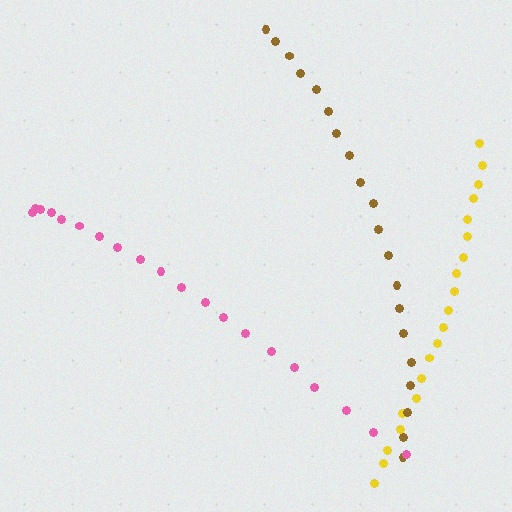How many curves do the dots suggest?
There are 3 distinct paths.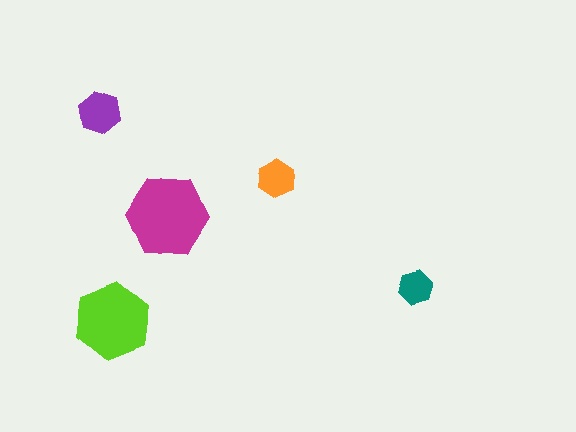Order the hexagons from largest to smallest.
the magenta one, the lime one, the purple one, the orange one, the teal one.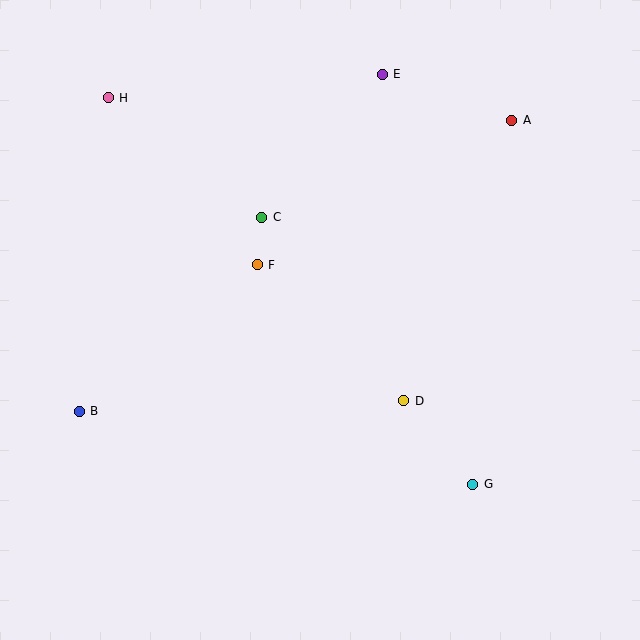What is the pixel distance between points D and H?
The distance between D and H is 423 pixels.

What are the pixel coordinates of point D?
Point D is at (404, 401).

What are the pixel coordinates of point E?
Point E is at (382, 74).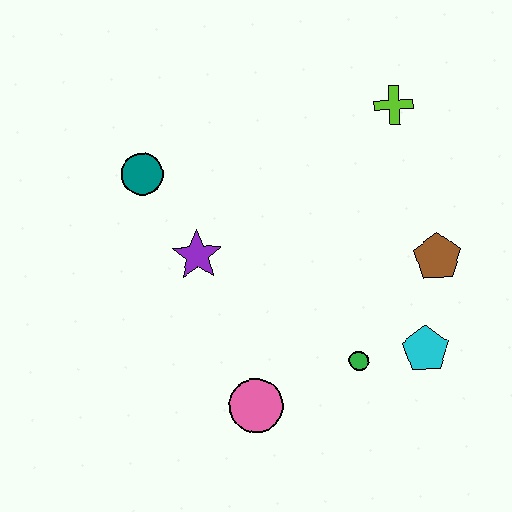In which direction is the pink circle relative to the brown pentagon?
The pink circle is to the left of the brown pentagon.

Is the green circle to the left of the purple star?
No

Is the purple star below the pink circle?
No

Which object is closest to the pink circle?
The green circle is closest to the pink circle.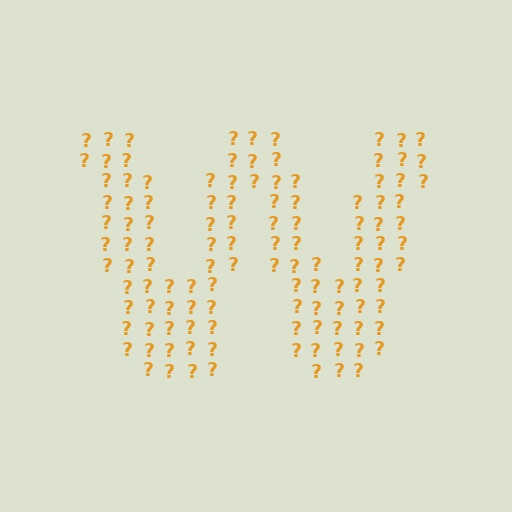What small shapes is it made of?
It is made of small question marks.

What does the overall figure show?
The overall figure shows the letter W.